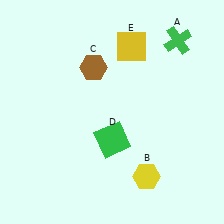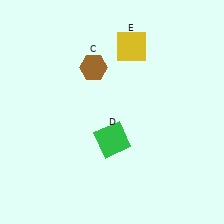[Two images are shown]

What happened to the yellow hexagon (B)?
The yellow hexagon (B) was removed in Image 2. It was in the bottom-right area of Image 1.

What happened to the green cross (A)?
The green cross (A) was removed in Image 2. It was in the top-right area of Image 1.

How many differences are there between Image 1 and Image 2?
There are 2 differences between the two images.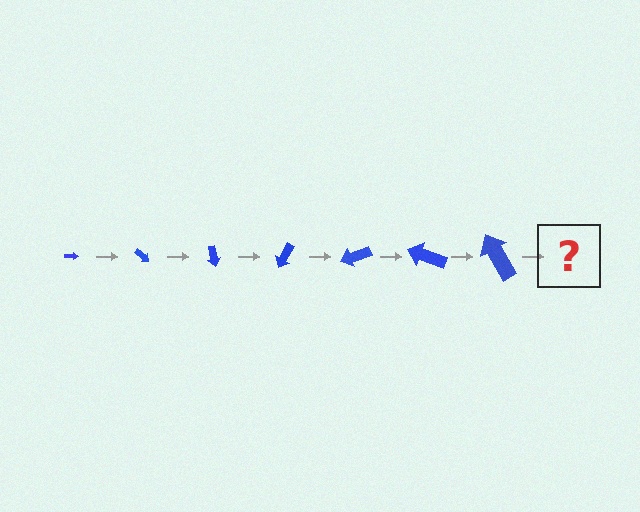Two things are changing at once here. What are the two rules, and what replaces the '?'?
The two rules are that the arrow grows larger each step and it rotates 40 degrees each step. The '?' should be an arrow, larger than the previous one and rotated 280 degrees from the start.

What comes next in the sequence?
The next element should be an arrow, larger than the previous one and rotated 280 degrees from the start.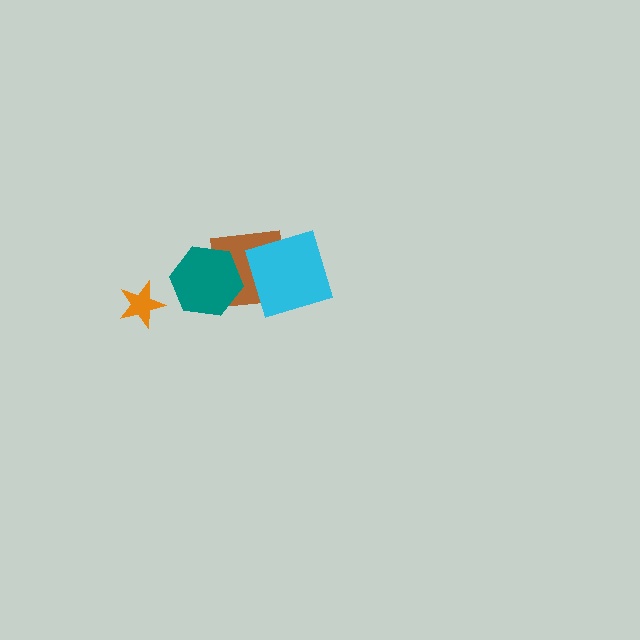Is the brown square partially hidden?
Yes, it is partially covered by another shape.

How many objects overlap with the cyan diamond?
1 object overlaps with the cyan diamond.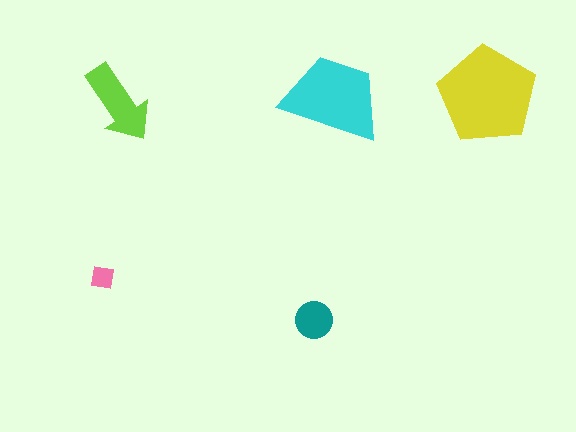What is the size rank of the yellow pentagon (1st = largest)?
1st.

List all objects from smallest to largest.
The pink square, the teal circle, the lime arrow, the cyan trapezoid, the yellow pentagon.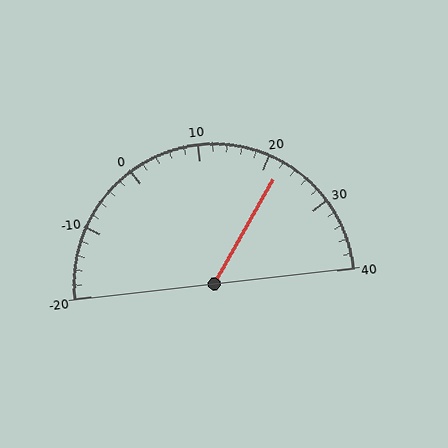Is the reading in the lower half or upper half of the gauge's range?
The reading is in the upper half of the range (-20 to 40).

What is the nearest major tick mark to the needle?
The nearest major tick mark is 20.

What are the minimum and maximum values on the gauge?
The gauge ranges from -20 to 40.